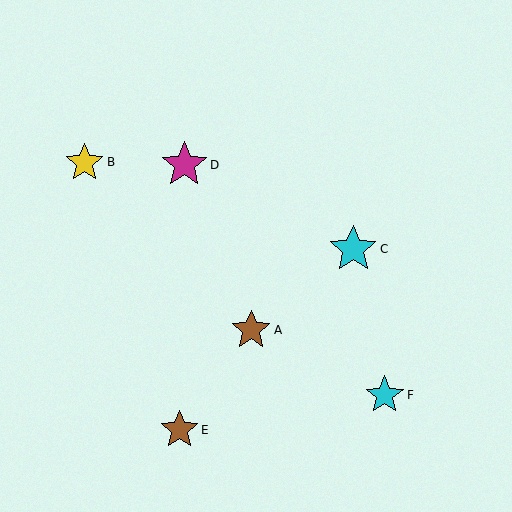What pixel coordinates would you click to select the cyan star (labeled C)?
Click at (353, 249) to select the cyan star C.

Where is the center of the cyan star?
The center of the cyan star is at (385, 395).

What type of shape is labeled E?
Shape E is a brown star.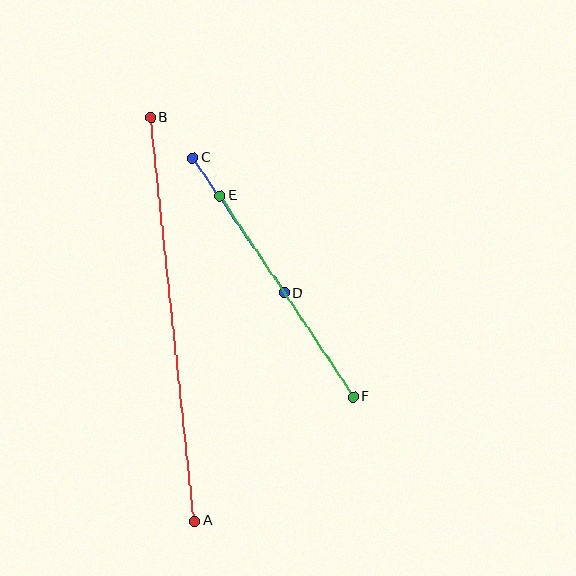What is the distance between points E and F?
The distance is approximately 241 pixels.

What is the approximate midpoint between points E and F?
The midpoint is at approximately (287, 296) pixels.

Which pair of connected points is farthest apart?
Points A and B are farthest apart.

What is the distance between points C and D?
The distance is approximately 164 pixels.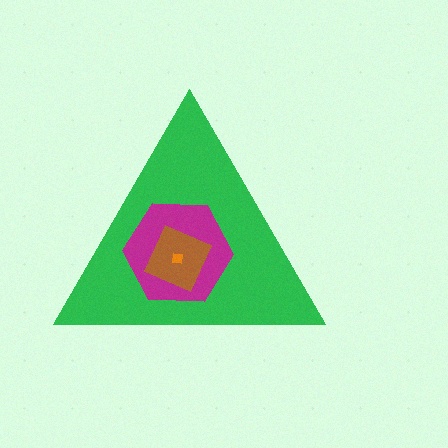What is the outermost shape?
The green triangle.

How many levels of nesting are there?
4.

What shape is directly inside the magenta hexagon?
The brown square.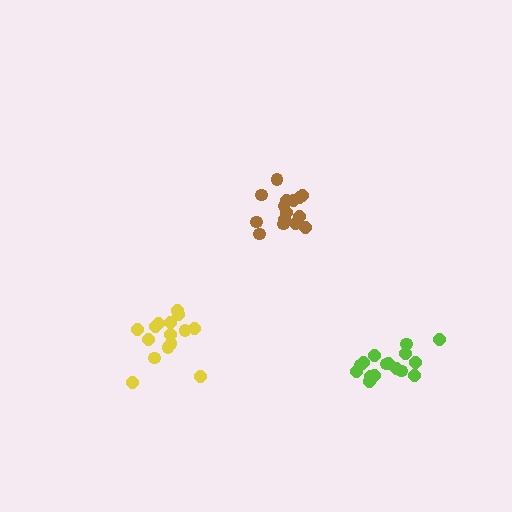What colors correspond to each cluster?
The clusters are colored: brown, yellow, lime.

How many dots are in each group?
Group 1: 15 dots, Group 2: 15 dots, Group 3: 16 dots (46 total).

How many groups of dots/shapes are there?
There are 3 groups.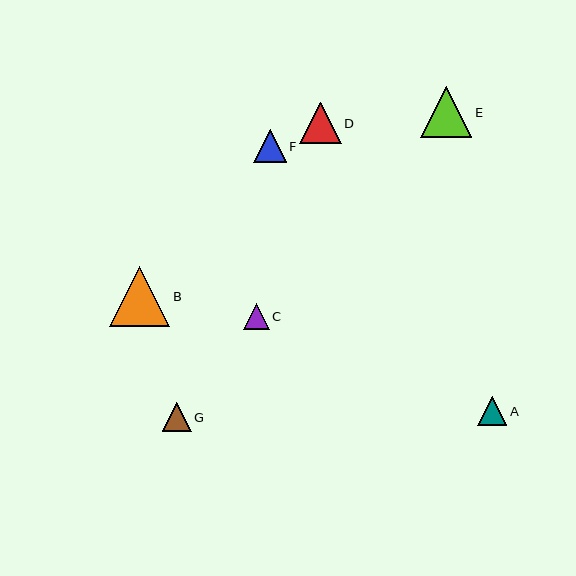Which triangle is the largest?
Triangle B is the largest with a size of approximately 60 pixels.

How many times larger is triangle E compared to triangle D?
Triangle E is approximately 1.2 times the size of triangle D.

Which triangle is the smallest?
Triangle C is the smallest with a size of approximately 26 pixels.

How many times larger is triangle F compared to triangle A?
Triangle F is approximately 1.1 times the size of triangle A.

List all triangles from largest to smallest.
From largest to smallest: B, E, D, F, G, A, C.